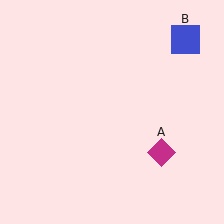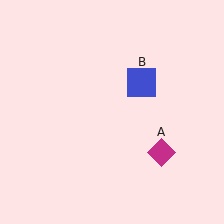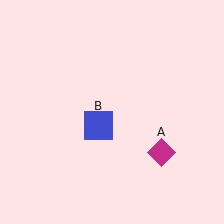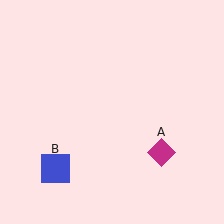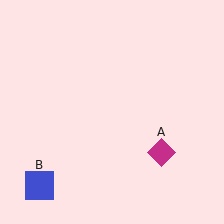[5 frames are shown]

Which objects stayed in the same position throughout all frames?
Magenta diamond (object A) remained stationary.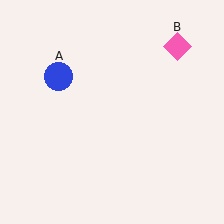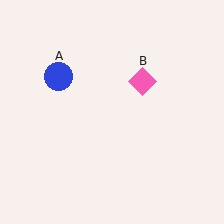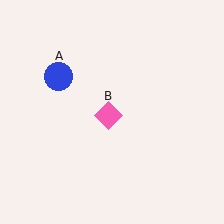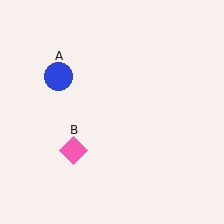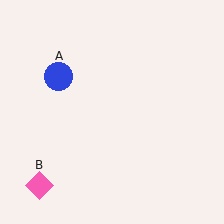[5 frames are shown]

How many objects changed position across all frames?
1 object changed position: pink diamond (object B).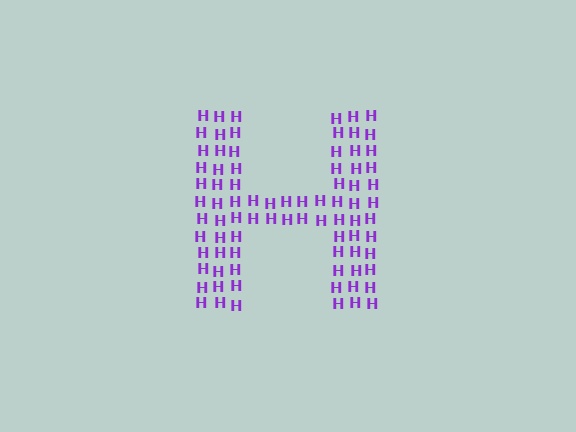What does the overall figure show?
The overall figure shows the letter H.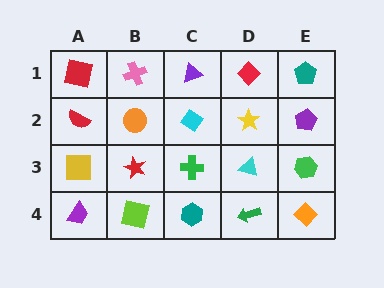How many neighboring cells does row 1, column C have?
3.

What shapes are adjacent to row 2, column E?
A teal pentagon (row 1, column E), a green hexagon (row 3, column E), a yellow star (row 2, column D).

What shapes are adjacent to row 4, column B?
A red star (row 3, column B), a purple trapezoid (row 4, column A), a teal hexagon (row 4, column C).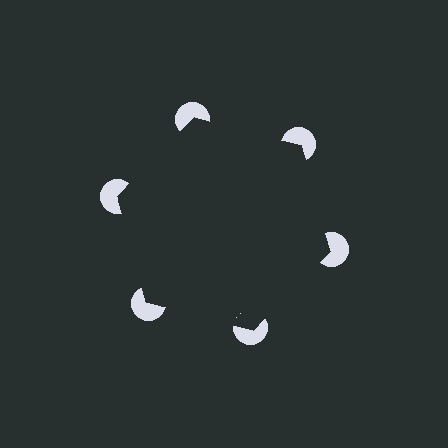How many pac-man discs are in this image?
There are 6 — one at each vertex of the illusory hexagon.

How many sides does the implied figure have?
6 sides.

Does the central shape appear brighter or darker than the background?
It typically appears slightly darker than the background, even though no actual brightness change is drawn.